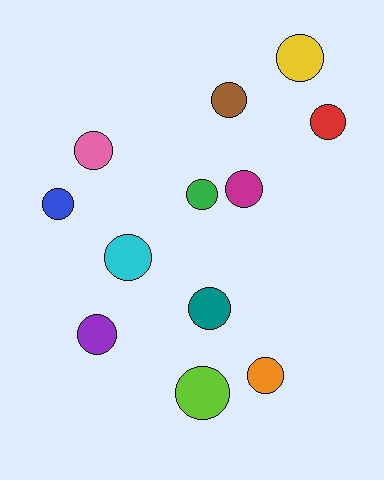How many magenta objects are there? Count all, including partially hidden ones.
There is 1 magenta object.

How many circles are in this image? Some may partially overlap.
There are 12 circles.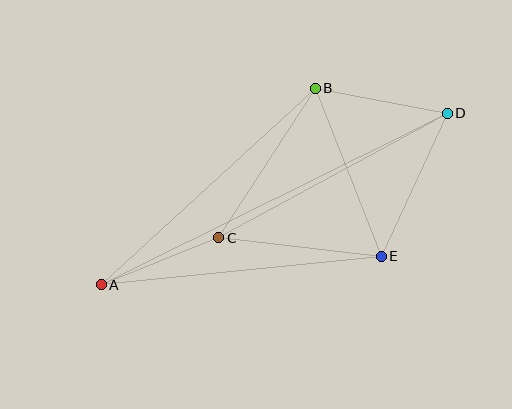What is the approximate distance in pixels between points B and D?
The distance between B and D is approximately 134 pixels.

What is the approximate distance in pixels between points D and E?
The distance between D and E is approximately 157 pixels.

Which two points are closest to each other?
Points A and C are closest to each other.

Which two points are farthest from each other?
Points A and D are farthest from each other.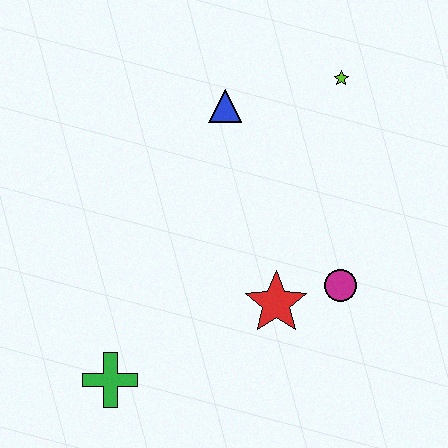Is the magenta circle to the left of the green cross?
No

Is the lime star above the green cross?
Yes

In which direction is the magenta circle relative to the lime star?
The magenta circle is below the lime star.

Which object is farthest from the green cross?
The lime star is farthest from the green cross.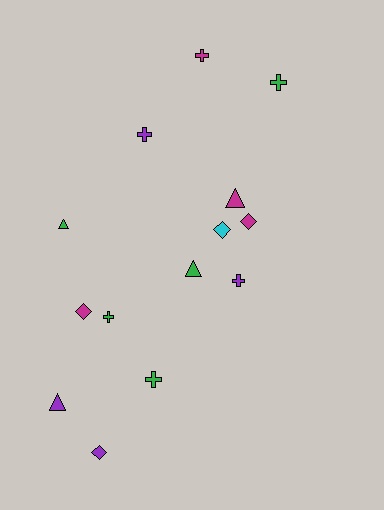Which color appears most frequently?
Green, with 5 objects.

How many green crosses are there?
There are 3 green crosses.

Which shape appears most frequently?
Cross, with 6 objects.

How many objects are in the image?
There are 14 objects.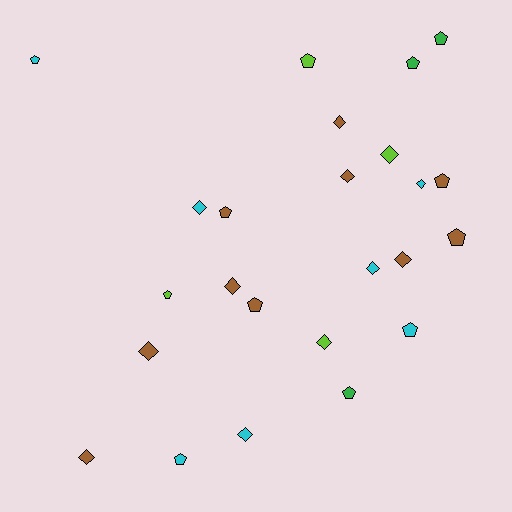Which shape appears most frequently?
Diamond, with 12 objects.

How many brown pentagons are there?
There are 4 brown pentagons.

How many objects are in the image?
There are 24 objects.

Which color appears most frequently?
Brown, with 10 objects.